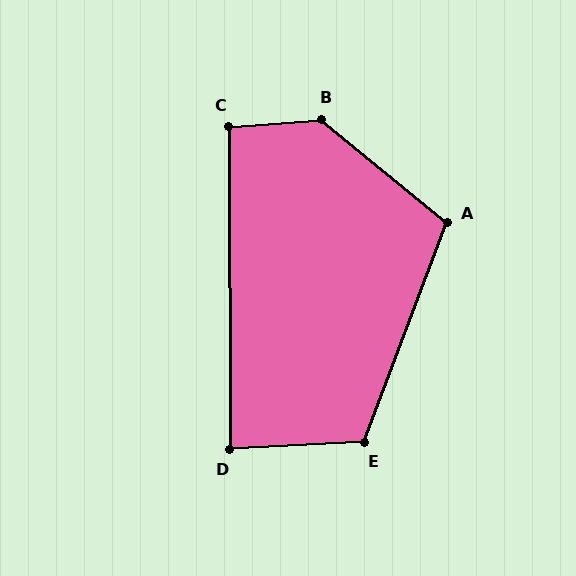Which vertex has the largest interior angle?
B, at approximately 136 degrees.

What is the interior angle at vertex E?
Approximately 114 degrees (obtuse).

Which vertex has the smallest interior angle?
D, at approximately 87 degrees.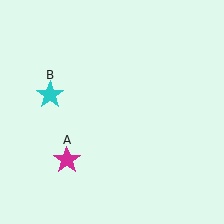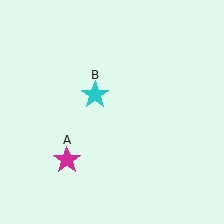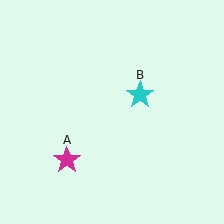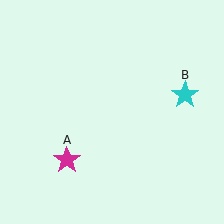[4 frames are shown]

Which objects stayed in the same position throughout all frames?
Magenta star (object A) remained stationary.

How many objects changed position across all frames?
1 object changed position: cyan star (object B).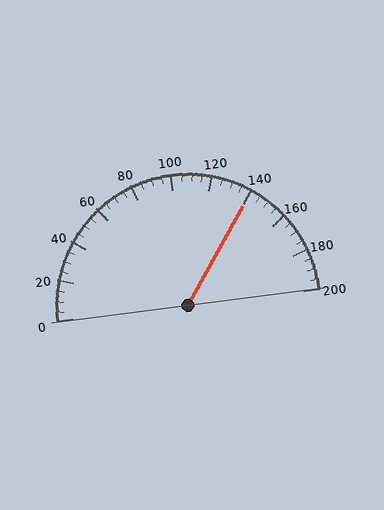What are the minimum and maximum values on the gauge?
The gauge ranges from 0 to 200.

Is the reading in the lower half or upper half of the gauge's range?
The reading is in the upper half of the range (0 to 200).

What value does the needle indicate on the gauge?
The needle indicates approximately 140.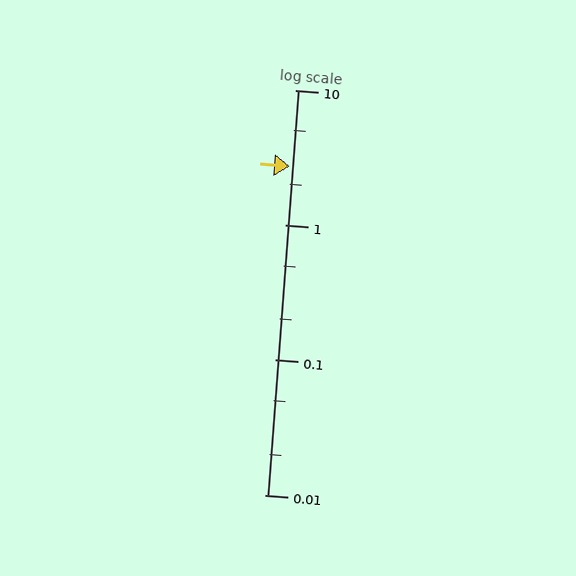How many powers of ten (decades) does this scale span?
The scale spans 3 decades, from 0.01 to 10.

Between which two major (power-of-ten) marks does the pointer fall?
The pointer is between 1 and 10.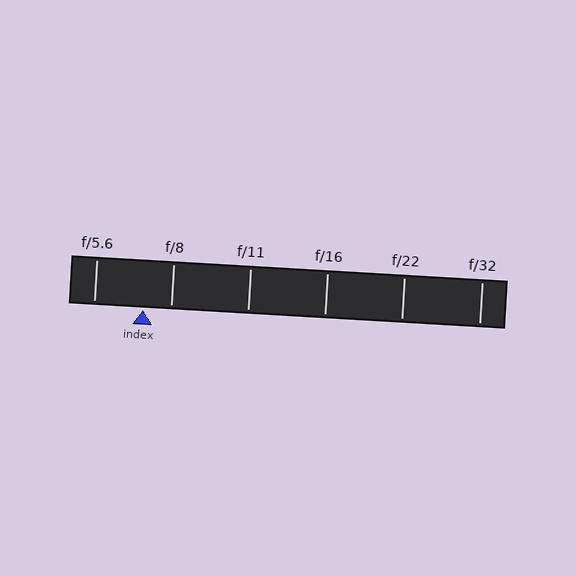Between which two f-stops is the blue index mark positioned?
The index mark is between f/5.6 and f/8.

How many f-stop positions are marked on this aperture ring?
There are 6 f-stop positions marked.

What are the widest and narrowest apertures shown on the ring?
The widest aperture shown is f/5.6 and the narrowest is f/32.